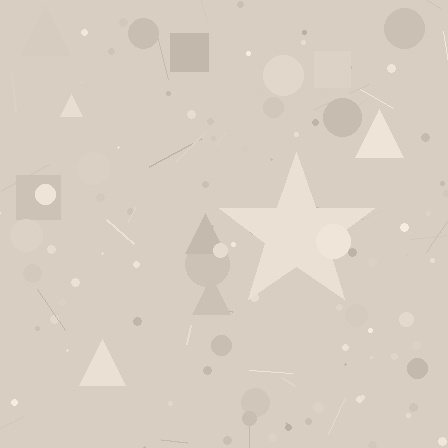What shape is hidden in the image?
A star is hidden in the image.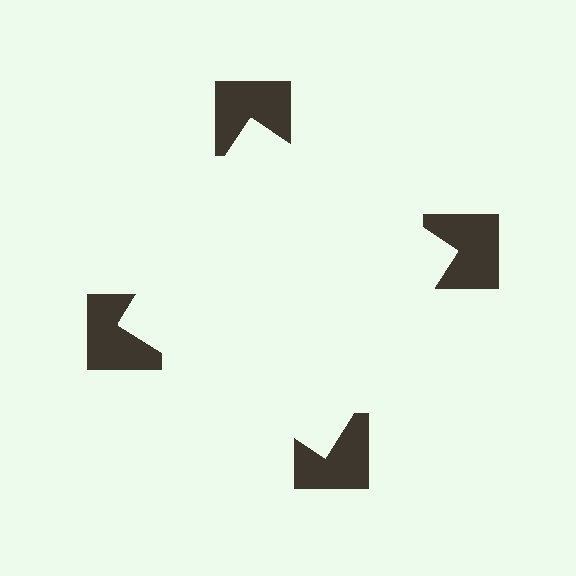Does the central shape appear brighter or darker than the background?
It typically appears slightly brighter than the background, even though no actual brightness change is drawn.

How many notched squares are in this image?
There are 4 — one at each vertex of the illusory square.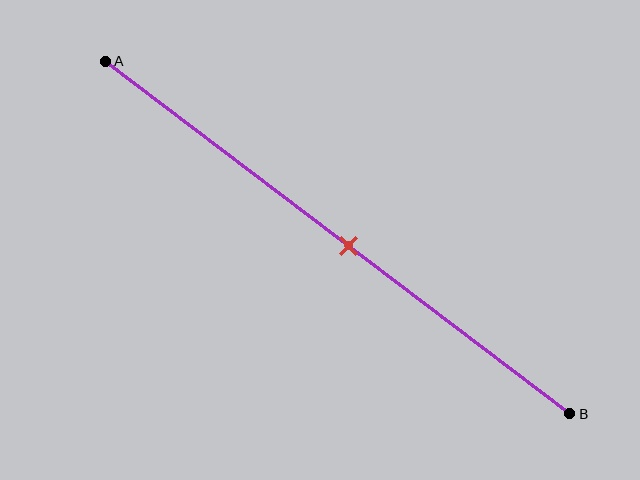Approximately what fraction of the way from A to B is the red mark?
The red mark is approximately 50% of the way from A to B.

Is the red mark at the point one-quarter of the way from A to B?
No, the mark is at about 50% from A, not at the 25% one-quarter point.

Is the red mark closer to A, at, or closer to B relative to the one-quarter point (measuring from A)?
The red mark is closer to point B than the one-quarter point of segment AB.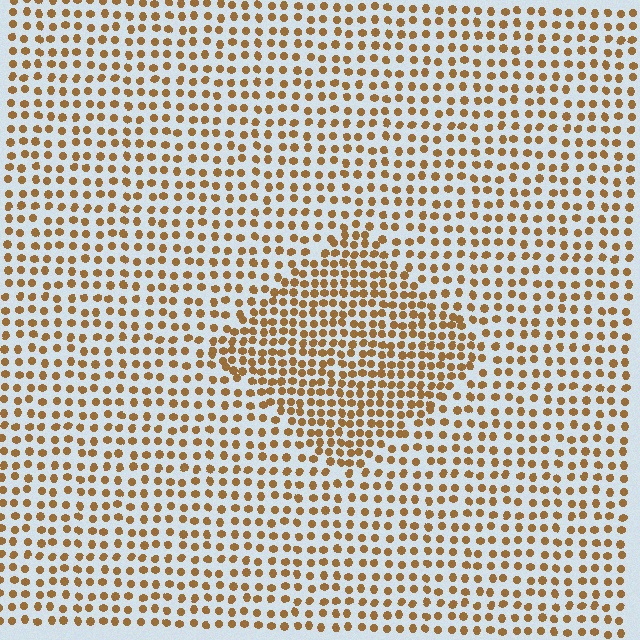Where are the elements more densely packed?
The elements are more densely packed inside the diamond boundary.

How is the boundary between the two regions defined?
The boundary is defined by a change in element density (approximately 1.7x ratio). All elements are the same color, size, and shape.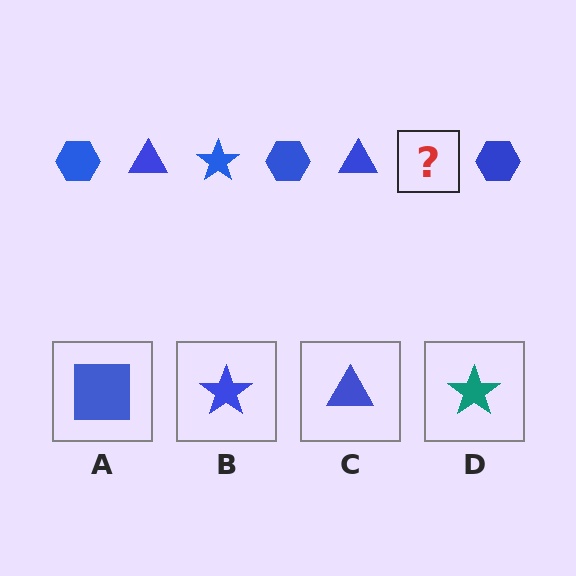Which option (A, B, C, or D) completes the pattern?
B.